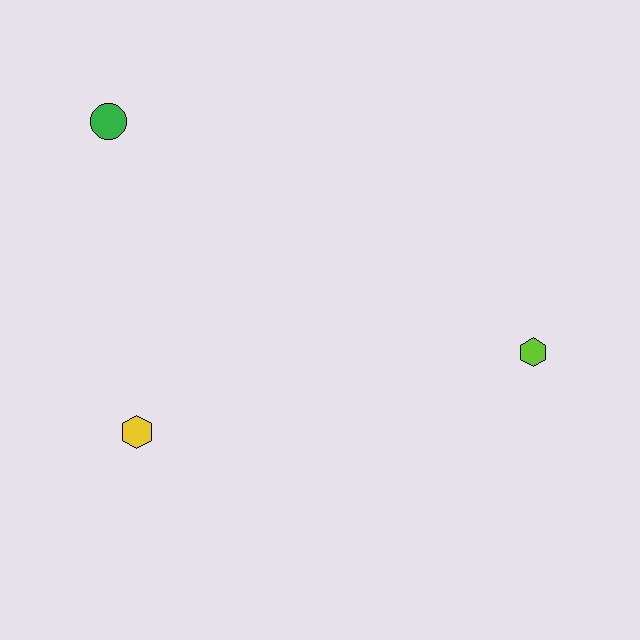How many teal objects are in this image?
There are no teal objects.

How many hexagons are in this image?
There are 2 hexagons.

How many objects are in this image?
There are 3 objects.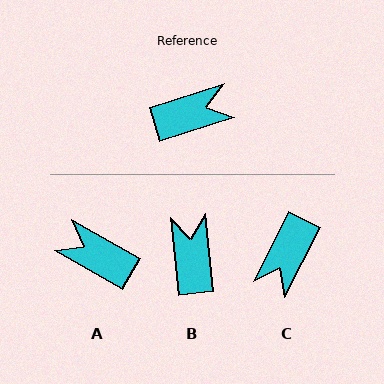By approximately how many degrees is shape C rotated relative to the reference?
Approximately 135 degrees clockwise.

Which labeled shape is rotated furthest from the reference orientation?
C, about 135 degrees away.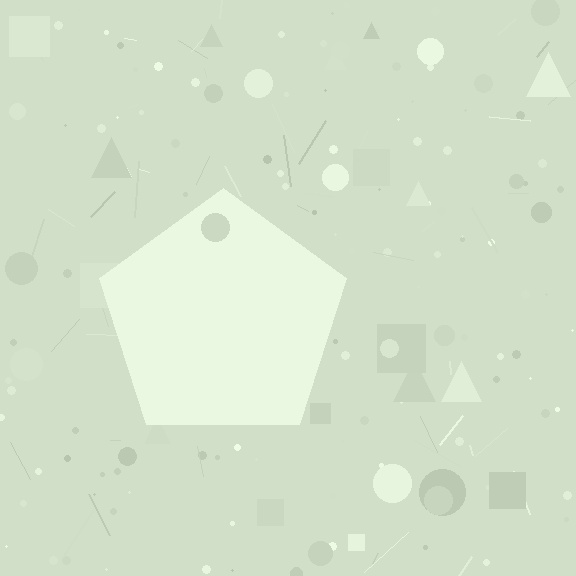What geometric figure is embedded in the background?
A pentagon is embedded in the background.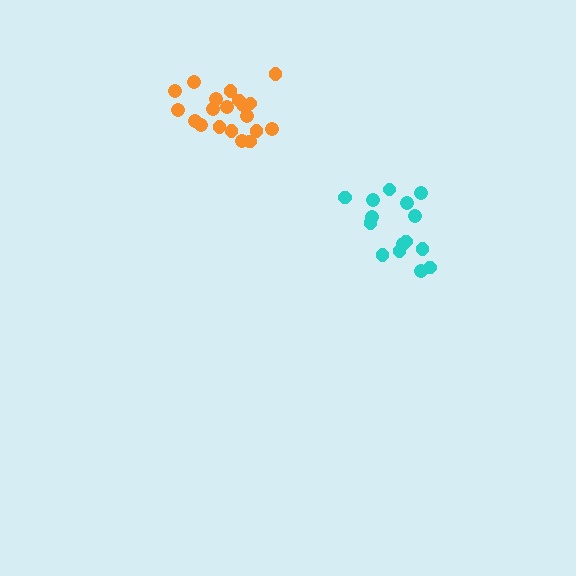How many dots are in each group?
Group 1: 15 dots, Group 2: 20 dots (35 total).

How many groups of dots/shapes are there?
There are 2 groups.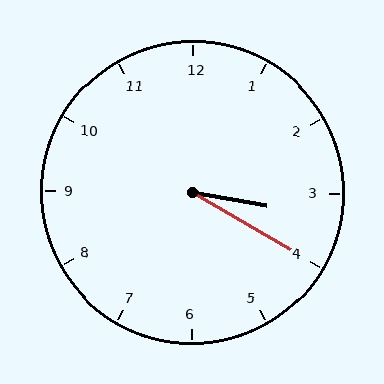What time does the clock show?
3:20.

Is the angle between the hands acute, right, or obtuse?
It is acute.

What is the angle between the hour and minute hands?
Approximately 20 degrees.